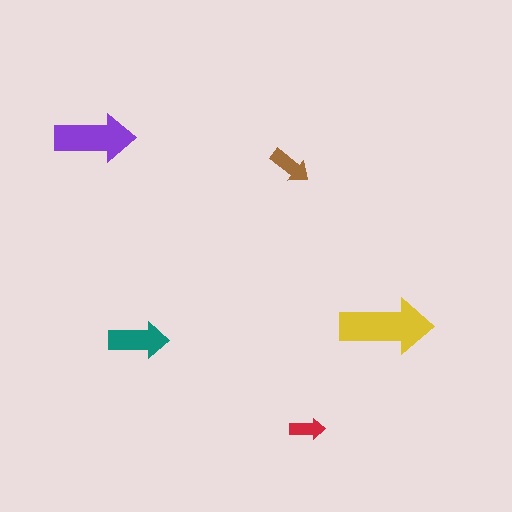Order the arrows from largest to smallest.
the yellow one, the purple one, the teal one, the brown one, the red one.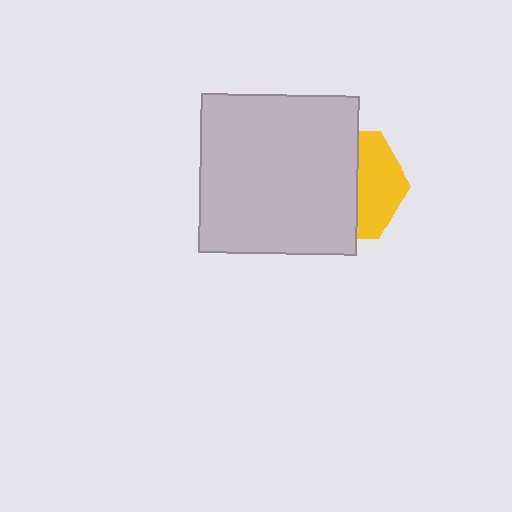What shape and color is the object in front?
The object in front is a light gray square.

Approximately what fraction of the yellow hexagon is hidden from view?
Roughly 61% of the yellow hexagon is hidden behind the light gray square.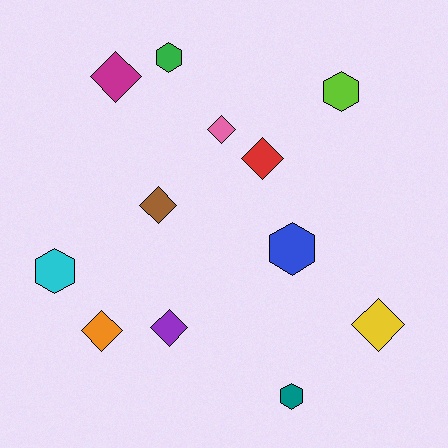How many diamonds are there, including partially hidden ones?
There are 7 diamonds.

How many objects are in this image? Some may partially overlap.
There are 12 objects.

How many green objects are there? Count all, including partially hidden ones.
There is 1 green object.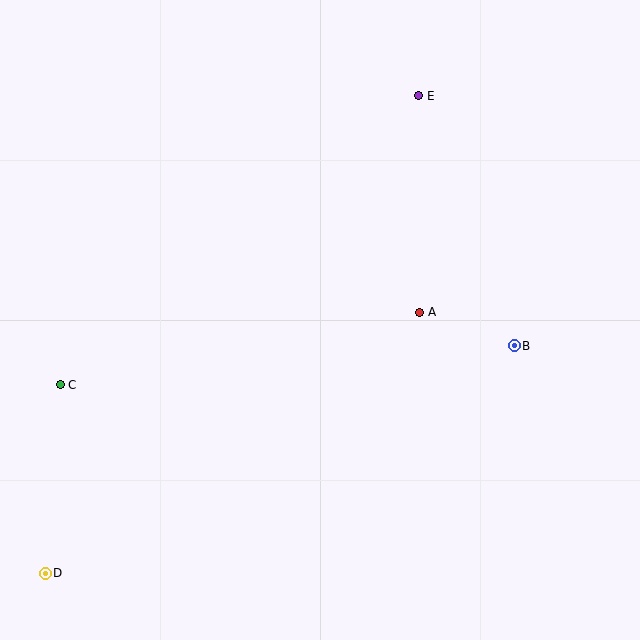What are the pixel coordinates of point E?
Point E is at (419, 96).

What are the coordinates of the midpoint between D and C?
The midpoint between D and C is at (53, 479).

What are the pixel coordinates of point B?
Point B is at (514, 346).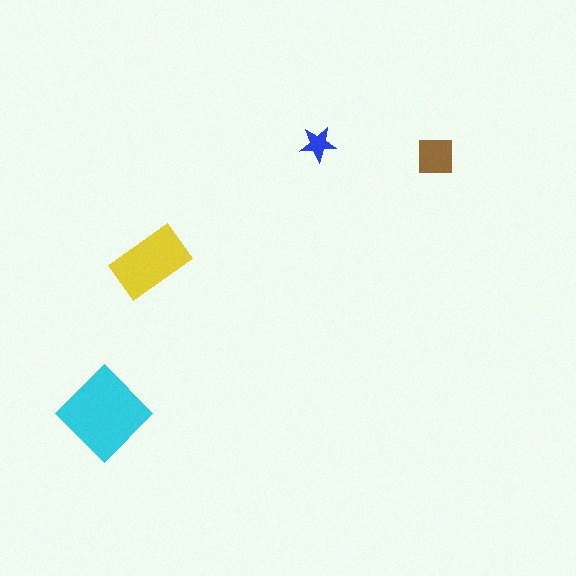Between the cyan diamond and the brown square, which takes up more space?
The cyan diamond.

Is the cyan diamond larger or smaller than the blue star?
Larger.